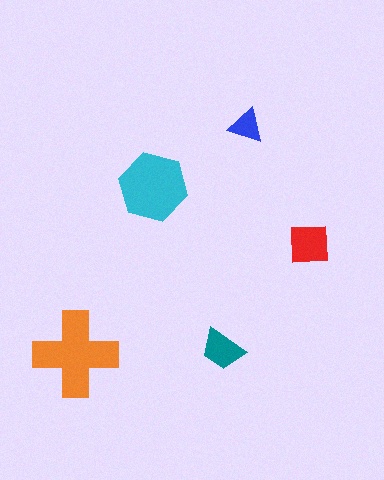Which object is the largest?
The orange cross.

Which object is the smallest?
The blue triangle.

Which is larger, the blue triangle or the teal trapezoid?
The teal trapezoid.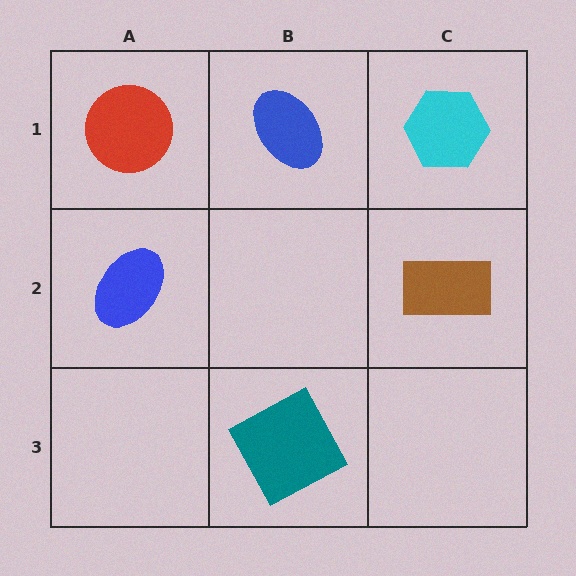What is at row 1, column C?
A cyan hexagon.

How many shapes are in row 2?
2 shapes.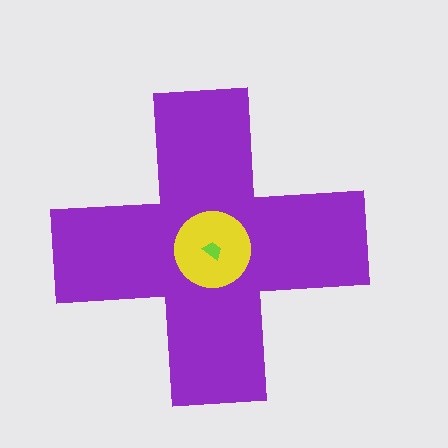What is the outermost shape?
The purple cross.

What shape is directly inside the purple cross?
The yellow circle.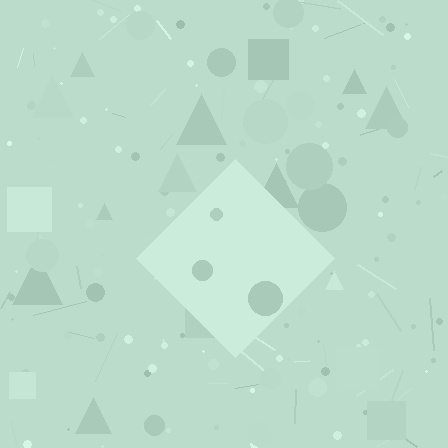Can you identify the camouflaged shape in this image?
The camouflaged shape is a diamond.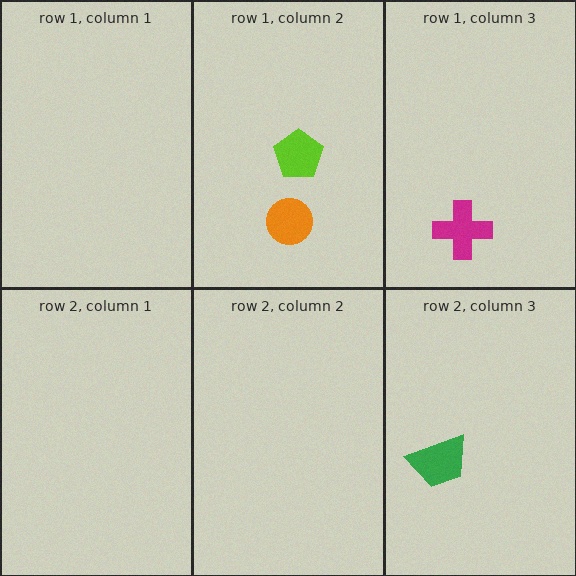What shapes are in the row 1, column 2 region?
The orange circle, the lime pentagon.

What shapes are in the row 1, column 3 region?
The magenta cross.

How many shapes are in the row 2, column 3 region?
1.